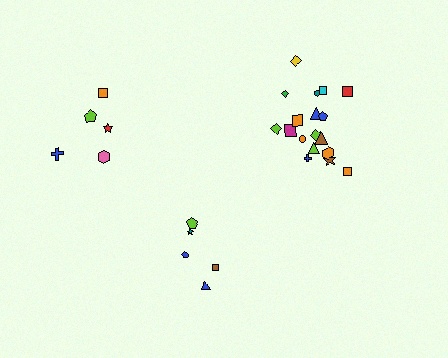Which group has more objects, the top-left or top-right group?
The top-right group.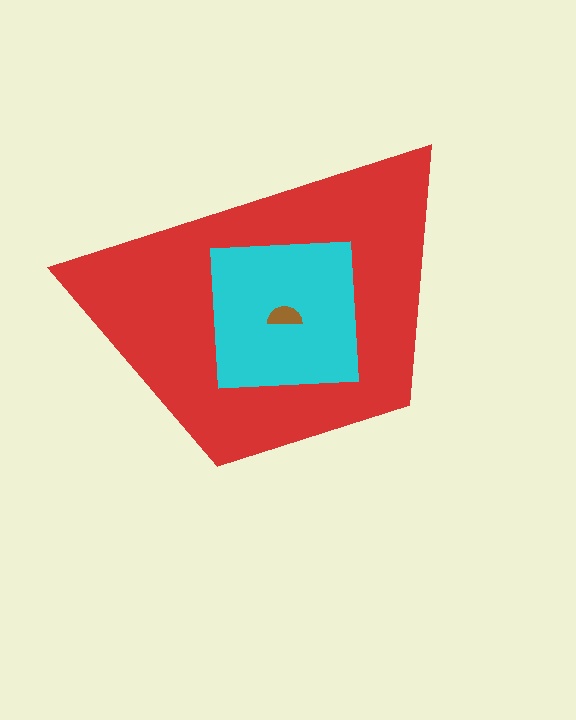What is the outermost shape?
The red trapezoid.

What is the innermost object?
The brown semicircle.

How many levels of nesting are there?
3.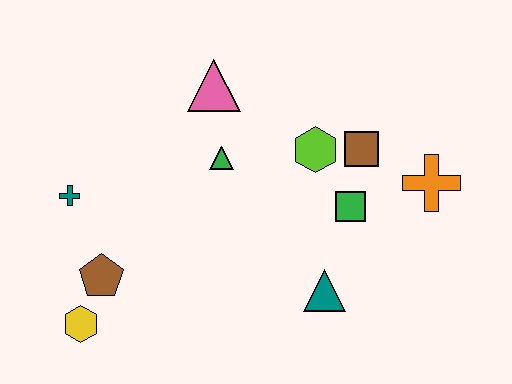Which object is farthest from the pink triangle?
The yellow hexagon is farthest from the pink triangle.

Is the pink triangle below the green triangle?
No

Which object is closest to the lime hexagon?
The brown square is closest to the lime hexagon.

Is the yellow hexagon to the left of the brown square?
Yes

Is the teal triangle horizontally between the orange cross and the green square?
No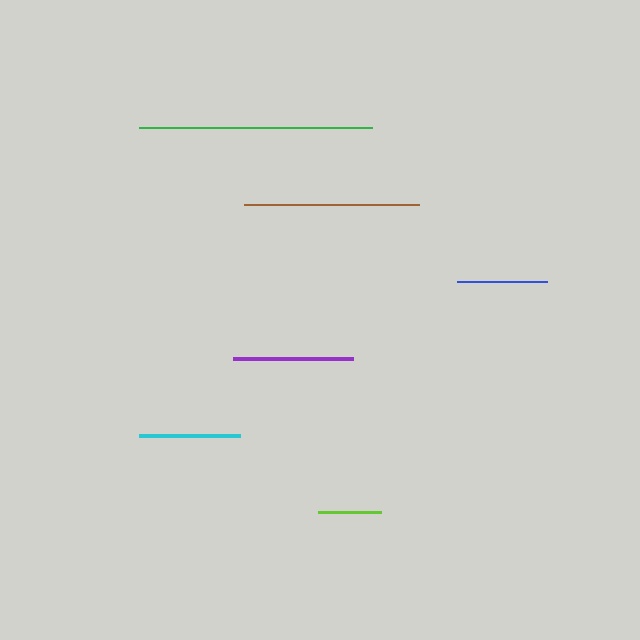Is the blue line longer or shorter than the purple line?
The purple line is longer than the blue line.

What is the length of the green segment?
The green segment is approximately 234 pixels long.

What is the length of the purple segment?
The purple segment is approximately 120 pixels long.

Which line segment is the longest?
The green line is the longest at approximately 234 pixels.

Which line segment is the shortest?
The lime line is the shortest at approximately 63 pixels.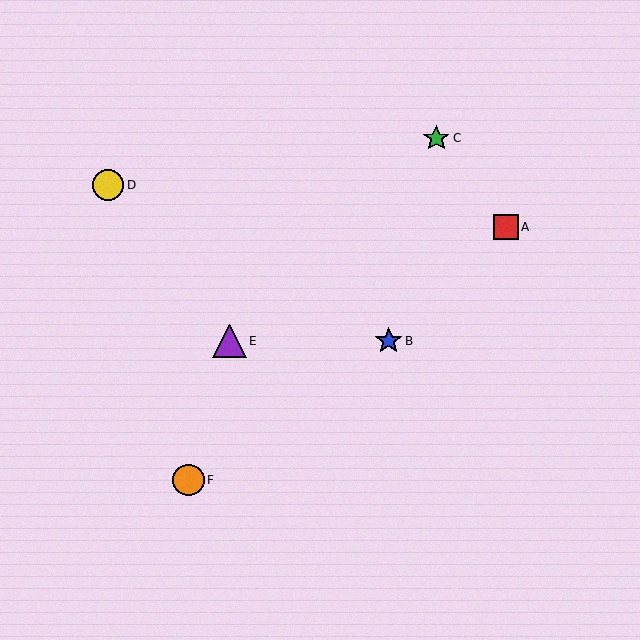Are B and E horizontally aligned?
Yes, both are at y≈341.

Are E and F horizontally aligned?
No, E is at y≈341 and F is at y≈480.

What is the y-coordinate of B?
Object B is at y≈341.